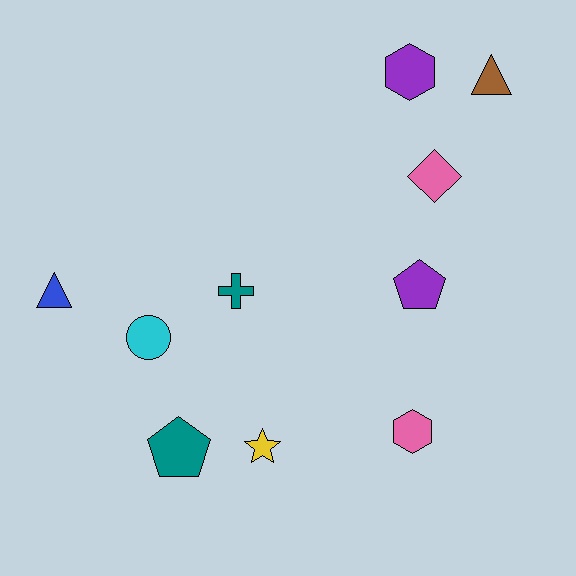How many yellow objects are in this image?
There is 1 yellow object.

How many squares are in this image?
There are no squares.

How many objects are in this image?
There are 10 objects.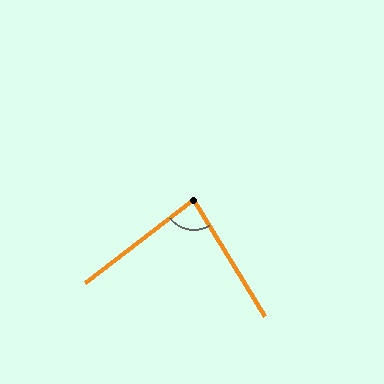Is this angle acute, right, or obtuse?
It is acute.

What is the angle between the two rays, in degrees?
Approximately 84 degrees.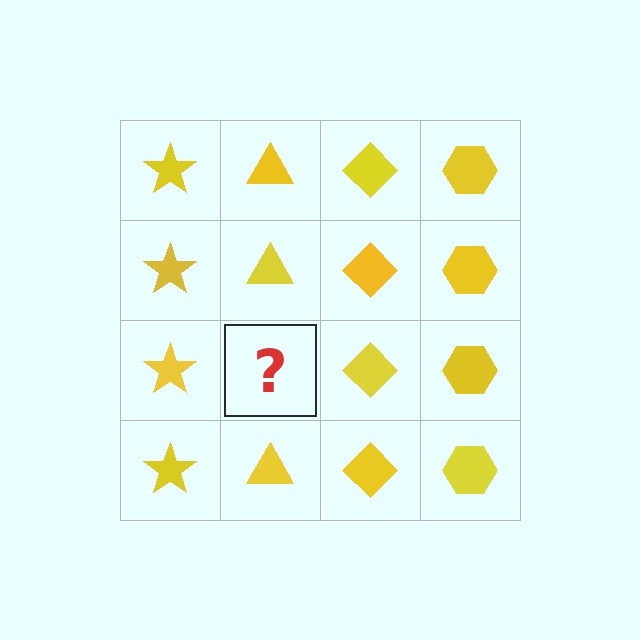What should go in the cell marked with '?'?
The missing cell should contain a yellow triangle.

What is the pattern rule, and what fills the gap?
The rule is that each column has a consistent shape. The gap should be filled with a yellow triangle.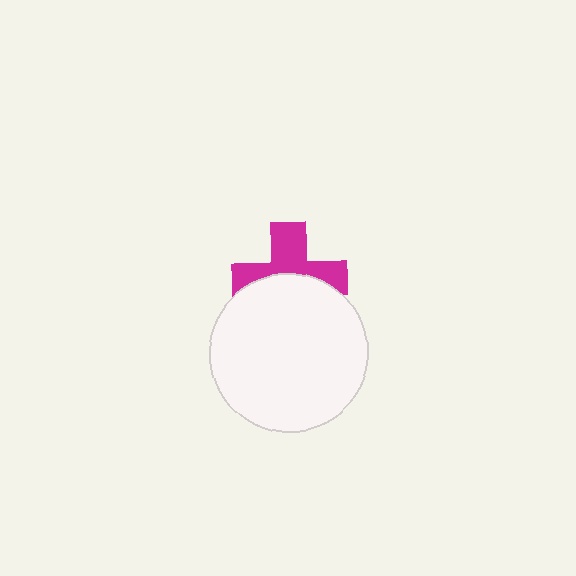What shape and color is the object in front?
The object in front is a white circle.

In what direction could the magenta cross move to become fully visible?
The magenta cross could move up. That would shift it out from behind the white circle entirely.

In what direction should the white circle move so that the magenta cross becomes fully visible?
The white circle should move down. That is the shortest direction to clear the overlap and leave the magenta cross fully visible.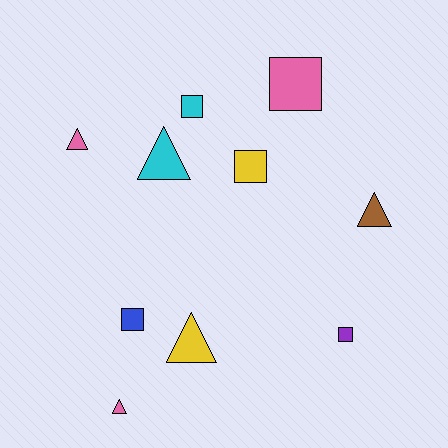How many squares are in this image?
There are 5 squares.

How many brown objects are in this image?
There is 1 brown object.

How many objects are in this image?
There are 10 objects.